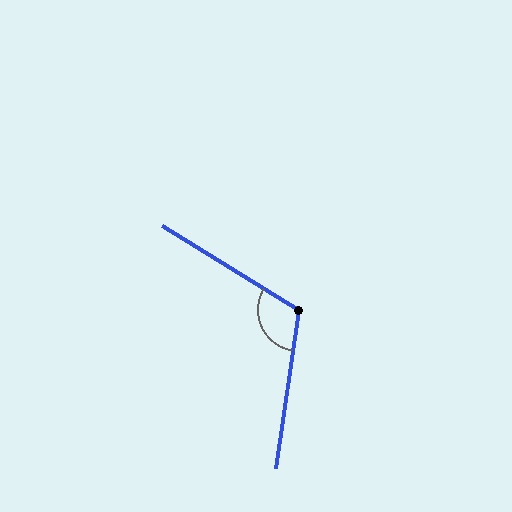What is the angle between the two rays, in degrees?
Approximately 113 degrees.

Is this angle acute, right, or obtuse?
It is obtuse.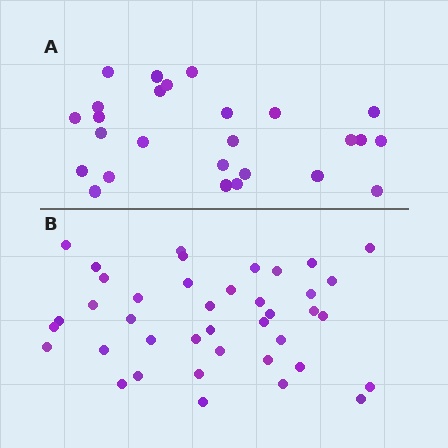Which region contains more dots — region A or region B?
Region B (the bottom region) has more dots.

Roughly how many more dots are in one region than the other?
Region B has approximately 15 more dots than region A.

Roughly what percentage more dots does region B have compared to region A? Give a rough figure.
About 55% more.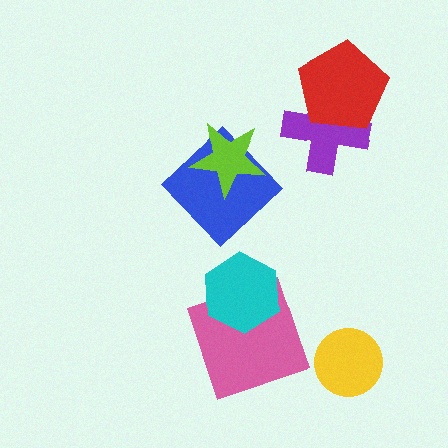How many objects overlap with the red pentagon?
1 object overlaps with the red pentagon.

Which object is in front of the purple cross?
The red pentagon is in front of the purple cross.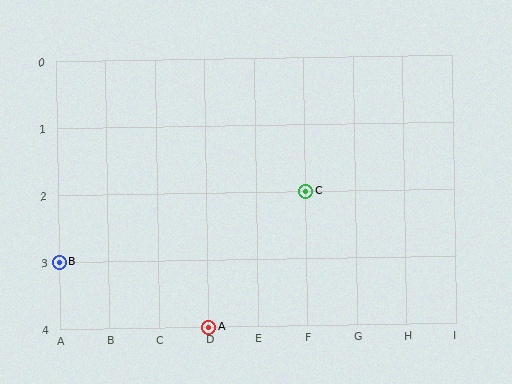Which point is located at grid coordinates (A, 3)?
Point B is at (A, 3).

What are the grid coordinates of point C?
Point C is at grid coordinates (F, 2).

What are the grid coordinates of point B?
Point B is at grid coordinates (A, 3).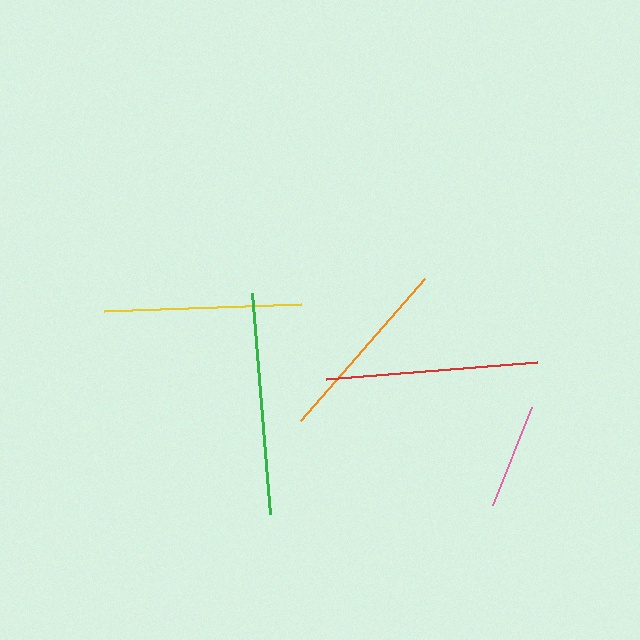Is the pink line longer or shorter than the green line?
The green line is longer than the pink line.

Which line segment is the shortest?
The pink line is the shortest at approximately 106 pixels.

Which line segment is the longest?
The green line is the longest at approximately 221 pixels.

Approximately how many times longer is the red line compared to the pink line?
The red line is approximately 2.0 times the length of the pink line.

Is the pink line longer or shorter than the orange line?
The orange line is longer than the pink line.